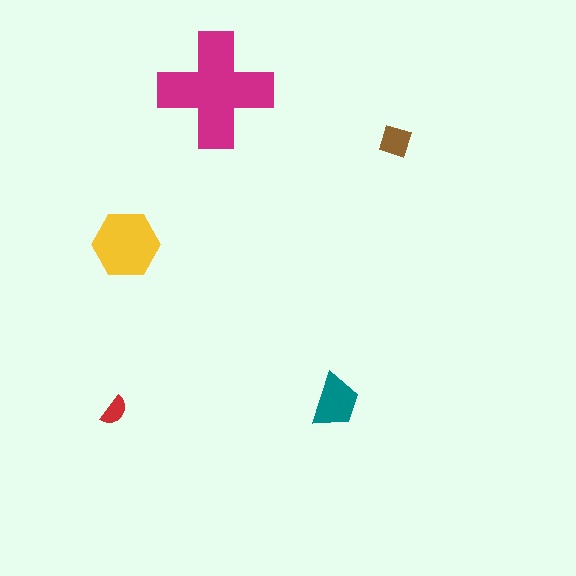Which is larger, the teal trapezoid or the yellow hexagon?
The yellow hexagon.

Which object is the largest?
The magenta cross.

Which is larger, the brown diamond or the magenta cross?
The magenta cross.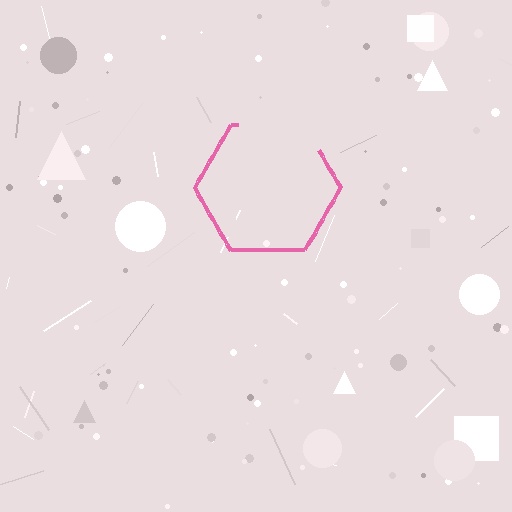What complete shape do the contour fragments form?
The contour fragments form a hexagon.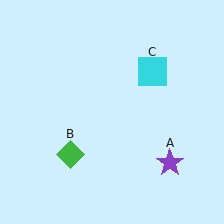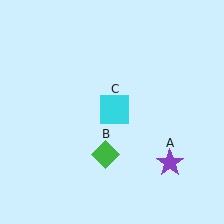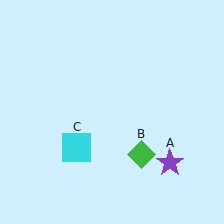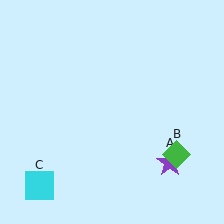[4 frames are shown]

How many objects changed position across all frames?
2 objects changed position: green diamond (object B), cyan square (object C).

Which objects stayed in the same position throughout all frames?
Purple star (object A) remained stationary.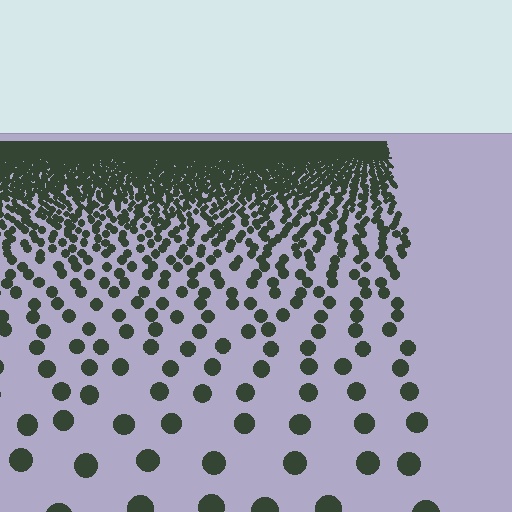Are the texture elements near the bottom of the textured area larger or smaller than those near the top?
Larger. Near the bottom, elements are closer to the viewer and appear at a bigger on-screen size.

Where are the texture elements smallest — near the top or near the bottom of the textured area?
Near the top.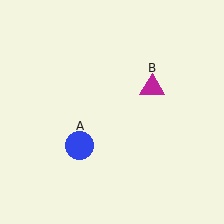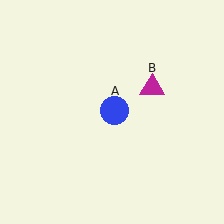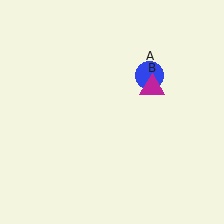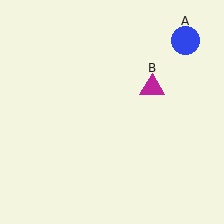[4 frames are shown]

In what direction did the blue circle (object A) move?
The blue circle (object A) moved up and to the right.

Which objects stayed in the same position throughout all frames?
Magenta triangle (object B) remained stationary.